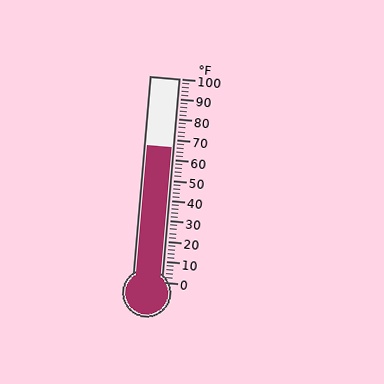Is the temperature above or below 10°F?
The temperature is above 10°F.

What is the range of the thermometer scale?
The thermometer scale ranges from 0°F to 100°F.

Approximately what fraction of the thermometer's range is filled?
The thermometer is filled to approximately 65% of its range.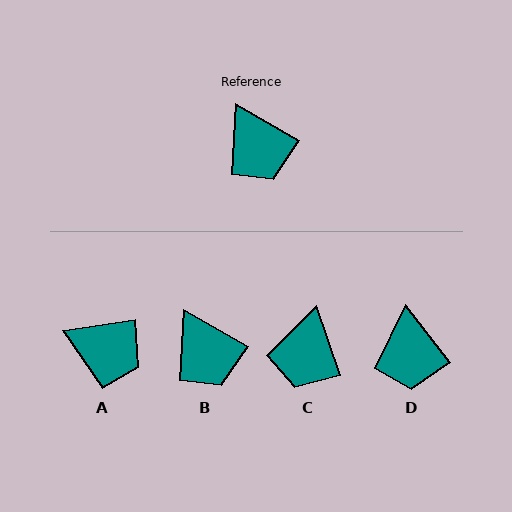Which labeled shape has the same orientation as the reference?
B.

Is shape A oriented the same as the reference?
No, it is off by about 38 degrees.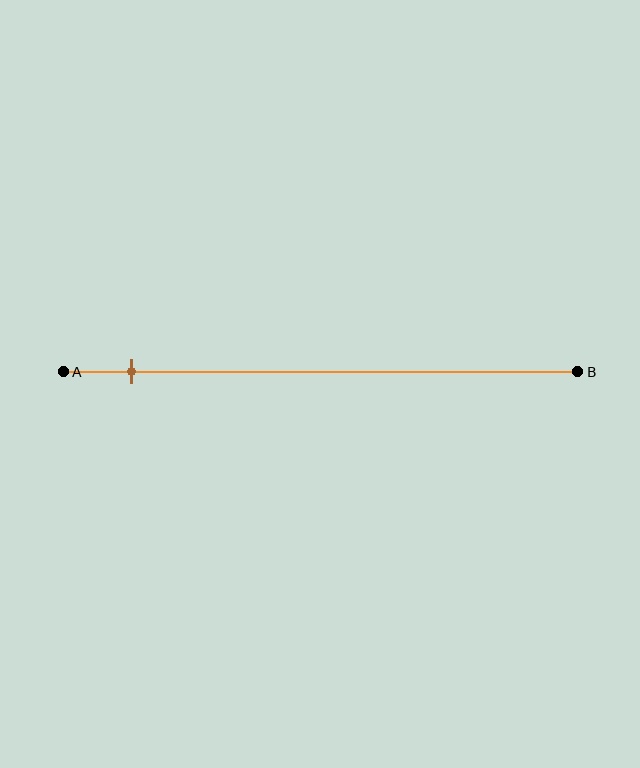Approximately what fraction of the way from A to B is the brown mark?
The brown mark is approximately 15% of the way from A to B.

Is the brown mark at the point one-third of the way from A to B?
No, the mark is at about 15% from A, not at the 33% one-third point.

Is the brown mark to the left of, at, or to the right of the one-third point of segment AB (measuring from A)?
The brown mark is to the left of the one-third point of segment AB.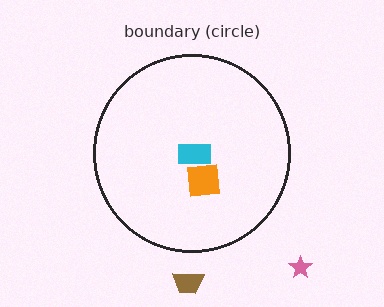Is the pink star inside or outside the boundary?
Outside.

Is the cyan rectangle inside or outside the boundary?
Inside.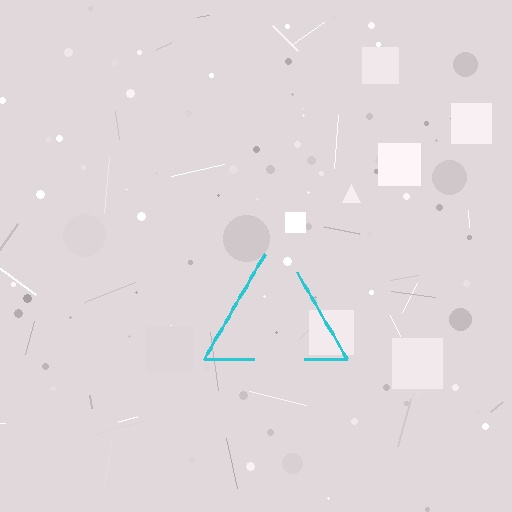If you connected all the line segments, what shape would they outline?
They would outline a triangle.